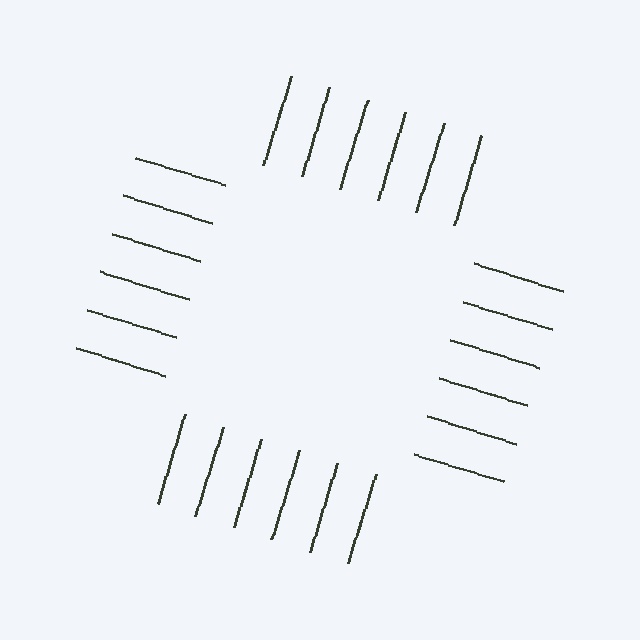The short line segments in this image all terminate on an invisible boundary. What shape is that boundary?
An illusory square — the line segments terminate on its edges but no continuous stroke is drawn.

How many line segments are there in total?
24 — 6 along each of the 4 edges.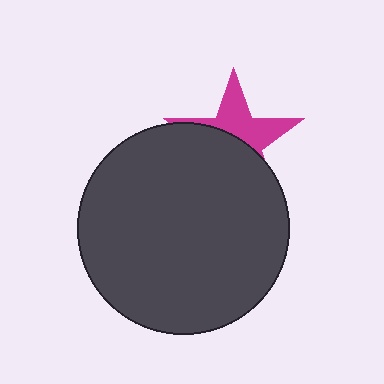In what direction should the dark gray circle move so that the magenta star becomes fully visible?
The dark gray circle should move down. That is the shortest direction to clear the overlap and leave the magenta star fully visible.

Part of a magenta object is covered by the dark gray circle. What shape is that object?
It is a star.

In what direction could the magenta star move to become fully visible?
The magenta star could move up. That would shift it out from behind the dark gray circle entirely.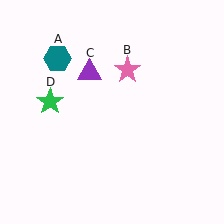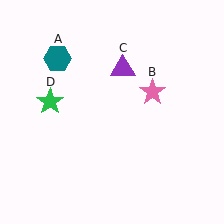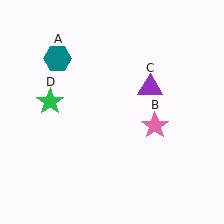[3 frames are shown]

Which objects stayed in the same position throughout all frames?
Teal hexagon (object A) and green star (object D) remained stationary.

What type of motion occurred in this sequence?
The pink star (object B), purple triangle (object C) rotated clockwise around the center of the scene.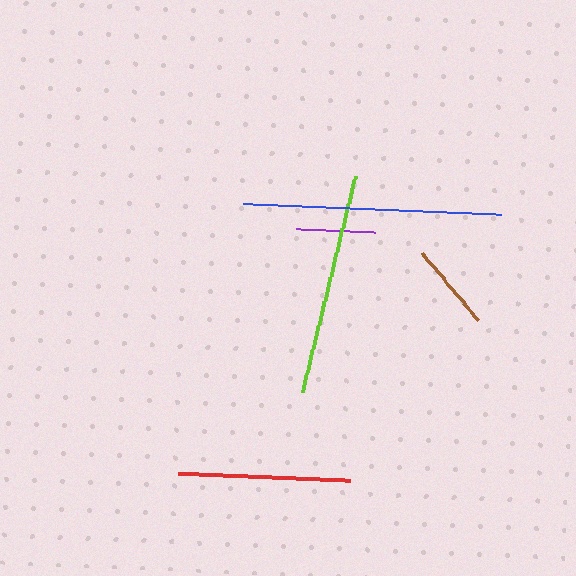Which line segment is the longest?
The blue line is the longest at approximately 258 pixels.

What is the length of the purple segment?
The purple segment is approximately 79 pixels long.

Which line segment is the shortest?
The purple line is the shortest at approximately 79 pixels.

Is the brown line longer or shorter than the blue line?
The blue line is longer than the brown line.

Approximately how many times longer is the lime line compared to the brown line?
The lime line is approximately 2.5 times the length of the brown line.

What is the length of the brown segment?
The brown segment is approximately 88 pixels long.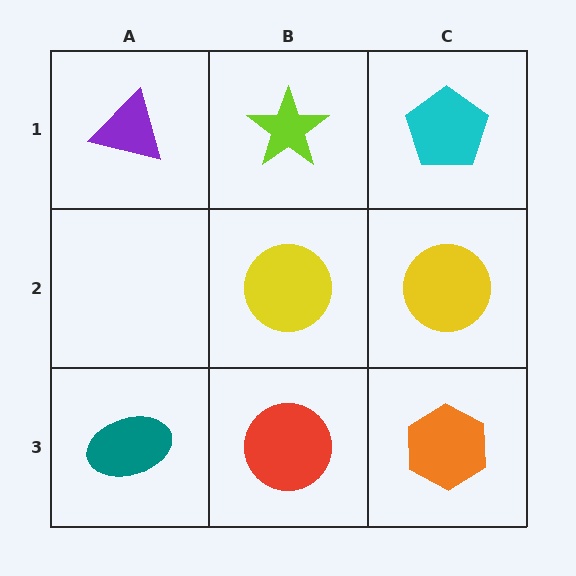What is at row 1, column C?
A cyan pentagon.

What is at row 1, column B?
A lime star.